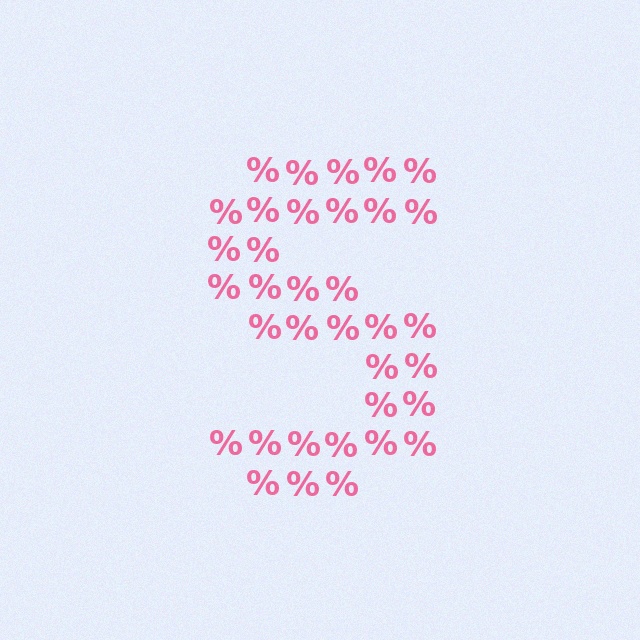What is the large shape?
The large shape is the letter S.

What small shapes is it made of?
It is made of small percent signs.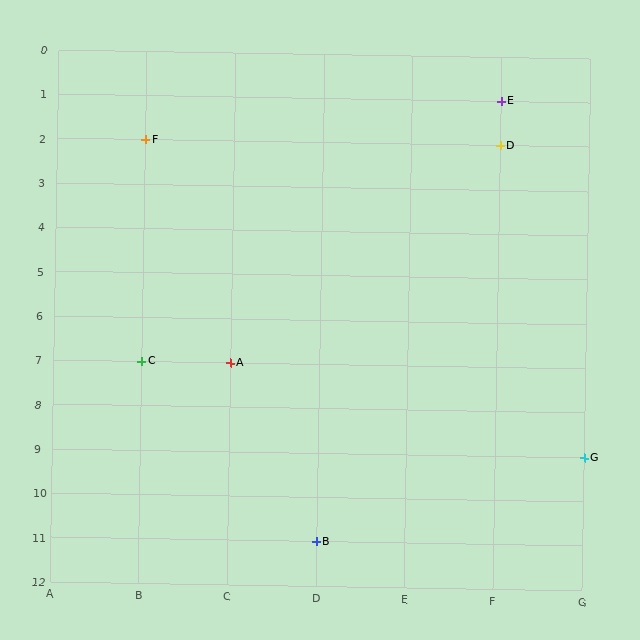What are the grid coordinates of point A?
Point A is at grid coordinates (C, 7).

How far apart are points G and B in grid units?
Points G and B are 3 columns and 2 rows apart (about 3.6 grid units diagonally).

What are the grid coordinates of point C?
Point C is at grid coordinates (B, 7).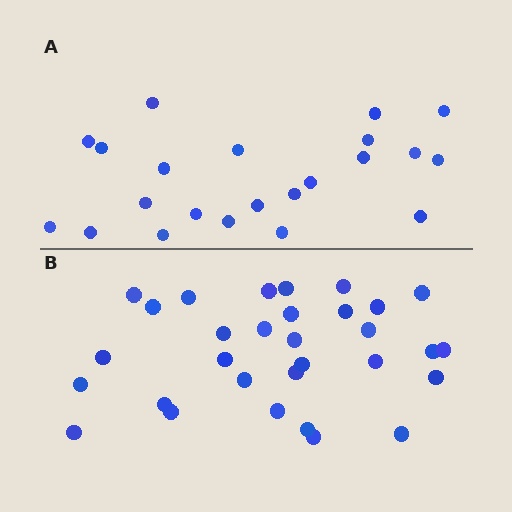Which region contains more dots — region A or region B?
Region B (the bottom region) has more dots.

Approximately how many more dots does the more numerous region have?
Region B has roughly 8 or so more dots than region A.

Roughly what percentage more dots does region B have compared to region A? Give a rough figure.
About 40% more.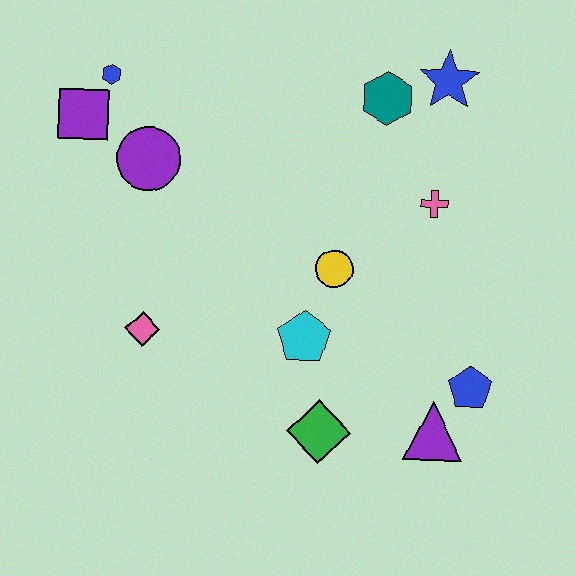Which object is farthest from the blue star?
The pink diamond is farthest from the blue star.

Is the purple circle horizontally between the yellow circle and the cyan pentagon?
No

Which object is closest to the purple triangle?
The blue pentagon is closest to the purple triangle.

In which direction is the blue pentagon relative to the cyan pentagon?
The blue pentagon is to the right of the cyan pentagon.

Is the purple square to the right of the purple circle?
No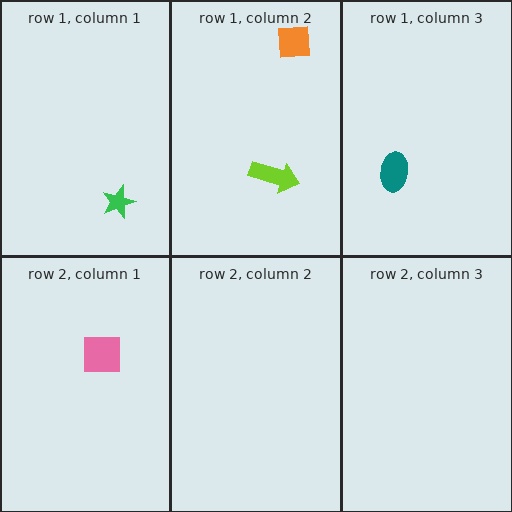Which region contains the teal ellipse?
The row 1, column 3 region.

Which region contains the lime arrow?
The row 1, column 2 region.